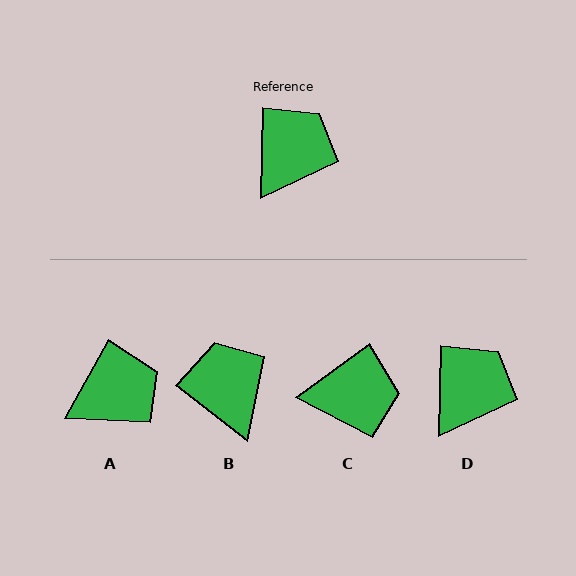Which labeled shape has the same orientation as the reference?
D.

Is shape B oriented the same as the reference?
No, it is off by about 54 degrees.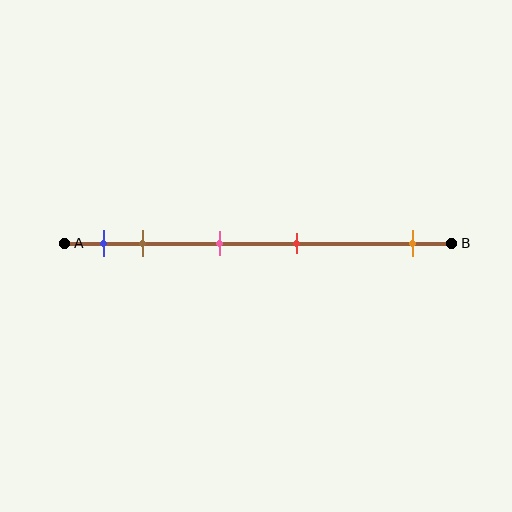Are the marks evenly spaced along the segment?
No, the marks are not evenly spaced.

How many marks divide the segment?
There are 5 marks dividing the segment.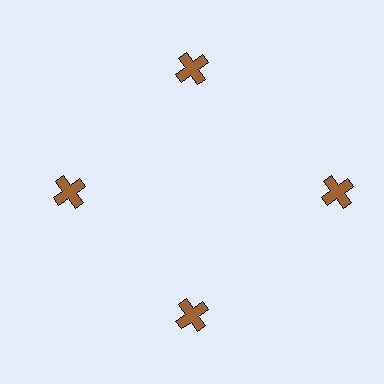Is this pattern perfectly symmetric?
No. The 4 brown crosses are arranged in a ring, but one element near the 3 o'clock position is pushed outward from the center, breaking the 4-fold rotational symmetry.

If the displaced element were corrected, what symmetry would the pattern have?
It would have 4-fold rotational symmetry — the pattern would map onto itself every 90 degrees.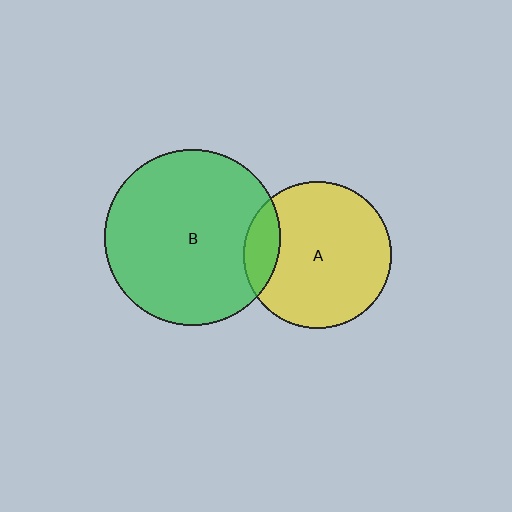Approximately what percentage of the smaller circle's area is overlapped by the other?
Approximately 15%.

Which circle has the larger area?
Circle B (green).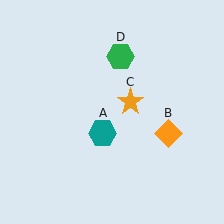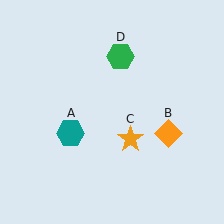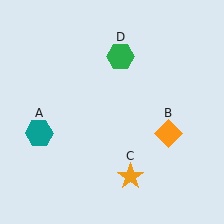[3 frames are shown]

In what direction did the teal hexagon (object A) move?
The teal hexagon (object A) moved left.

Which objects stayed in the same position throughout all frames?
Orange diamond (object B) and green hexagon (object D) remained stationary.